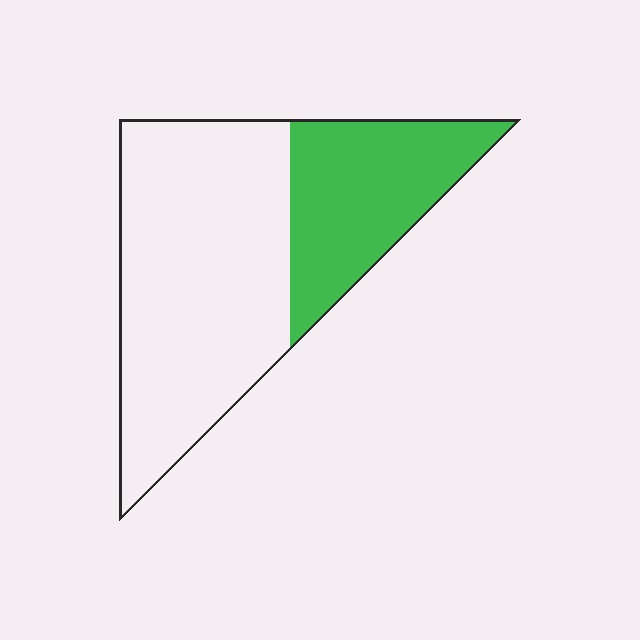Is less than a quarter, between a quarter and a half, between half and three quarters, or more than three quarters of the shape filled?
Between a quarter and a half.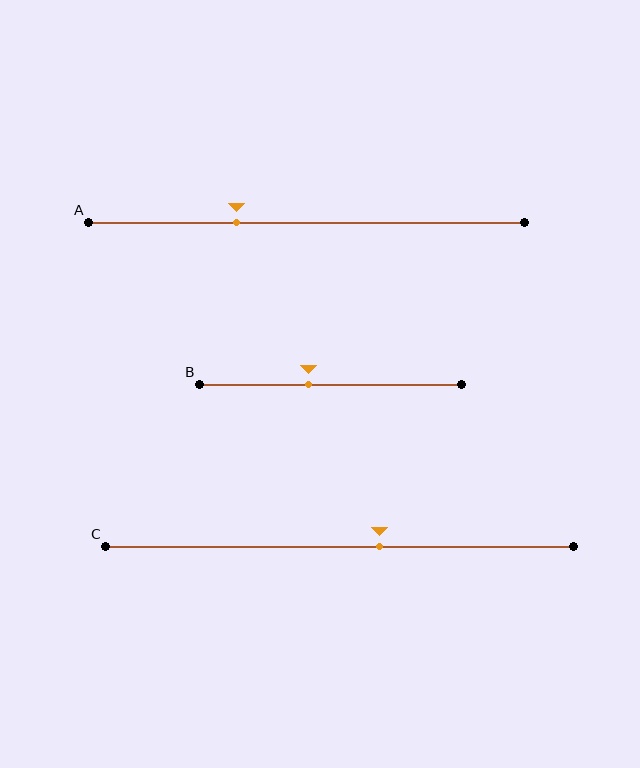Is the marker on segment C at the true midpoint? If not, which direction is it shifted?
No, the marker on segment C is shifted to the right by about 8% of the segment length.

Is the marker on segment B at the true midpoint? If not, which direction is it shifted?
No, the marker on segment B is shifted to the left by about 9% of the segment length.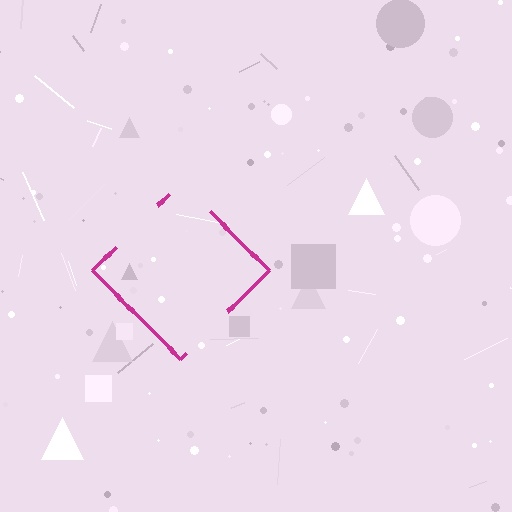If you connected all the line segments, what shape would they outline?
They would outline a diamond.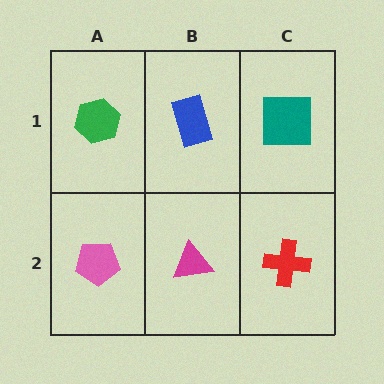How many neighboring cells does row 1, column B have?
3.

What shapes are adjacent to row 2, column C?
A teal square (row 1, column C), a magenta triangle (row 2, column B).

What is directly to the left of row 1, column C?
A blue rectangle.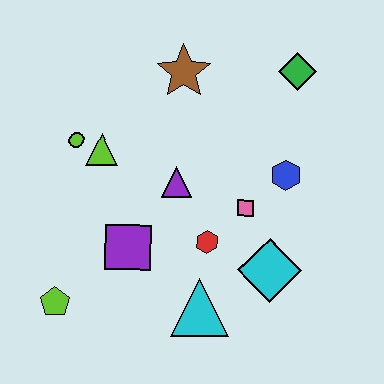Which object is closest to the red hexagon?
The pink square is closest to the red hexagon.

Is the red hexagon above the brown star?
No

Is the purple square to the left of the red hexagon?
Yes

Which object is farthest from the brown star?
The lime pentagon is farthest from the brown star.